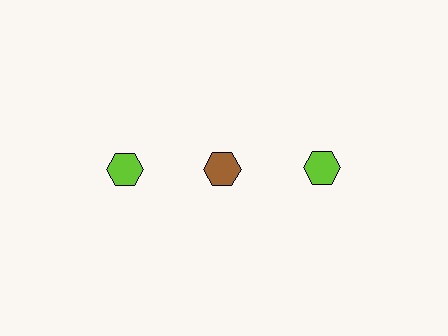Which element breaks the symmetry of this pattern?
The brown hexagon in the top row, second from left column breaks the symmetry. All other shapes are lime hexagons.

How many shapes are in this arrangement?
There are 3 shapes arranged in a grid pattern.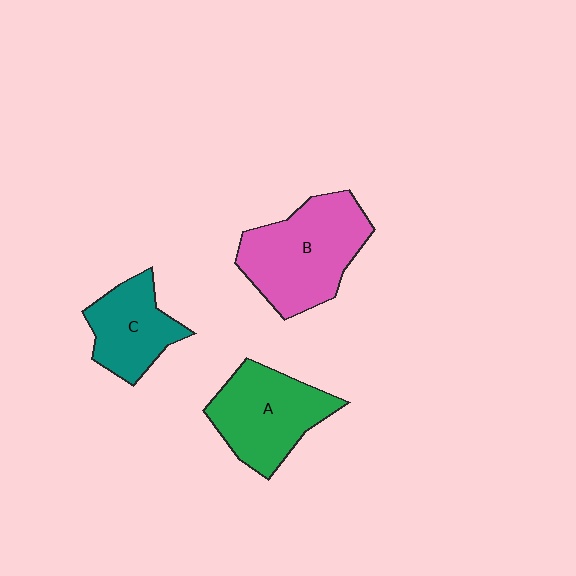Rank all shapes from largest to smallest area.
From largest to smallest: B (pink), A (green), C (teal).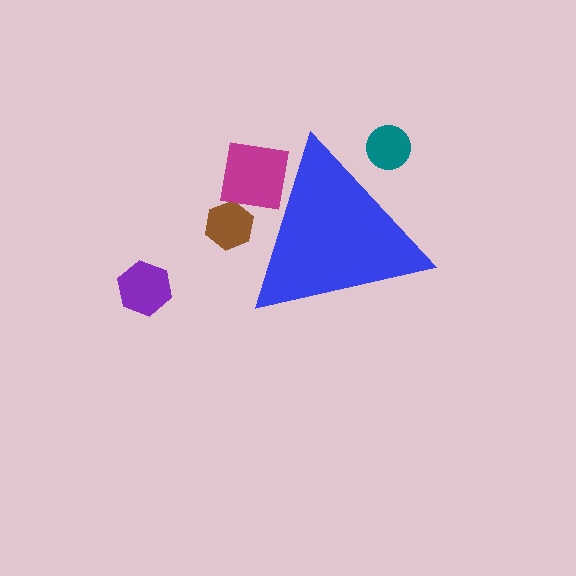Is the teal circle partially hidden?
Yes, the teal circle is partially hidden behind the blue triangle.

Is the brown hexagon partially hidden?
Yes, the brown hexagon is partially hidden behind the blue triangle.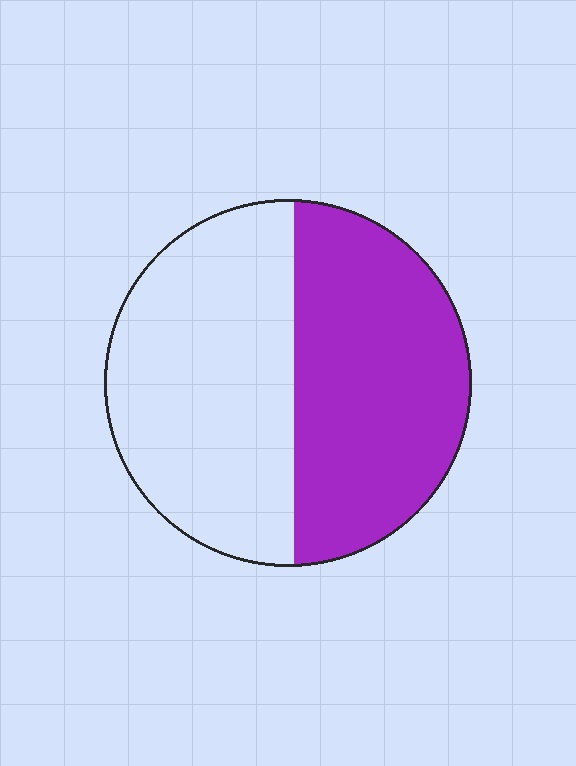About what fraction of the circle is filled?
About one half (1/2).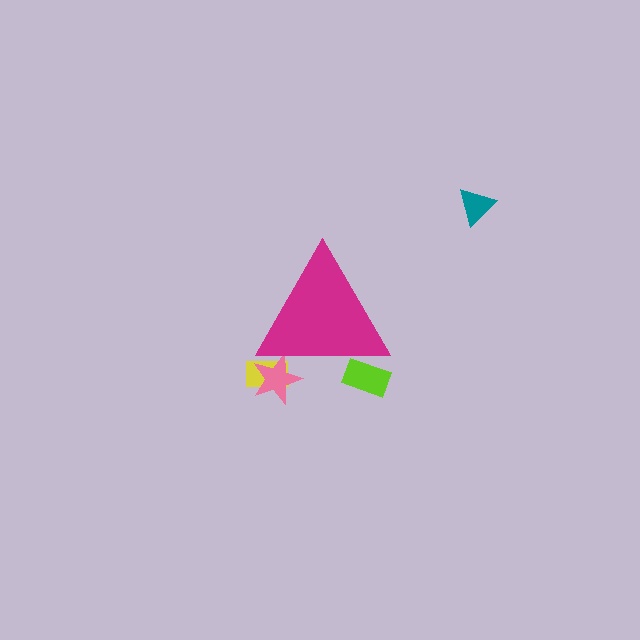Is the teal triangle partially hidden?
No, the teal triangle is fully visible.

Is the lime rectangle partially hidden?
Yes, the lime rectangle is partially hidden behind the magenta triangle.